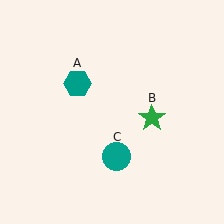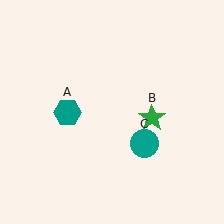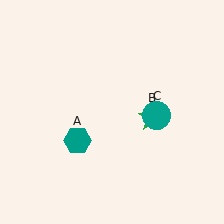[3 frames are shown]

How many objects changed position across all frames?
2 objects changed position: teal hexagon (object A), teal circle (object C).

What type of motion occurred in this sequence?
The teal hexagon (object A), teal circle (object C) rotated counterclockwise around the center of the scene.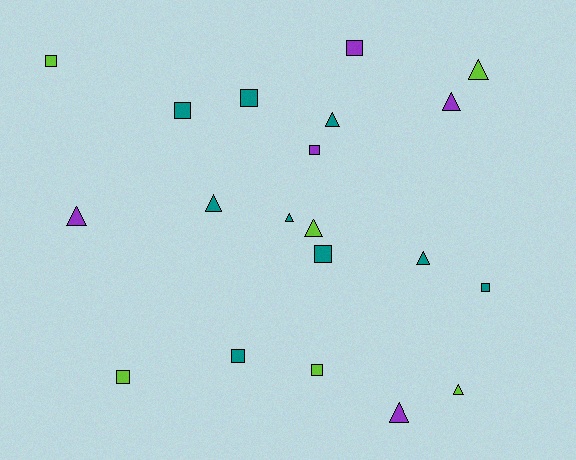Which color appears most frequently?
Teal, with 9 objects.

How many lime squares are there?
There are 3 lime squares.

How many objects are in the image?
There are 20 objects.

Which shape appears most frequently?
Square, with 10 objects.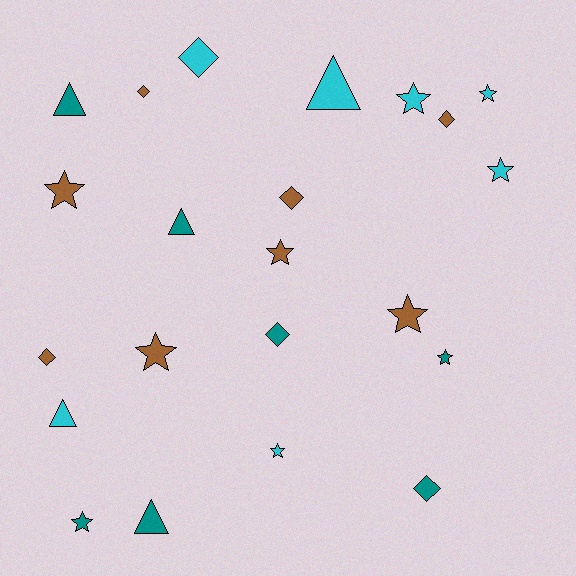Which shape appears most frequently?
Star, with 10 objects.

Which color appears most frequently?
Brown, with 8 objects.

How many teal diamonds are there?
There are 2 teal diamonds.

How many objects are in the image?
There are 22 objects.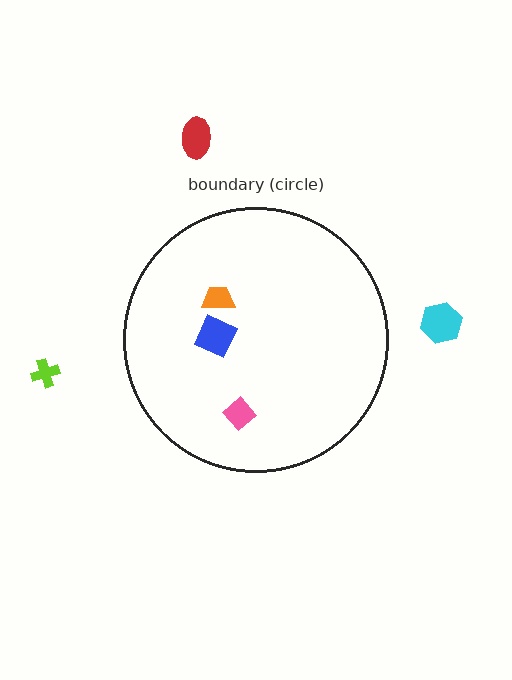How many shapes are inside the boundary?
3 inside, 3 outside.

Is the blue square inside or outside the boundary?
Inside.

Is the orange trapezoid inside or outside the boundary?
Inside.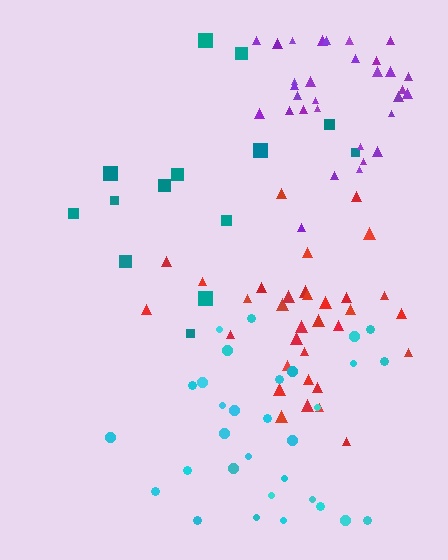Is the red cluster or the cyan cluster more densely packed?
Red.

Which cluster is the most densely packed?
Purple.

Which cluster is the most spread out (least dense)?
Teal.